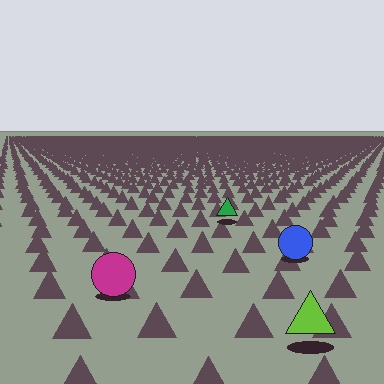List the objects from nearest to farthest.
From nearest to farthest: the lime triangle, the magenta circle, the blue circle, the green triangle.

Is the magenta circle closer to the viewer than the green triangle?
Yes. The magenta circle is closer — you can tell from the texture gradient: the ground texture is coarser near it.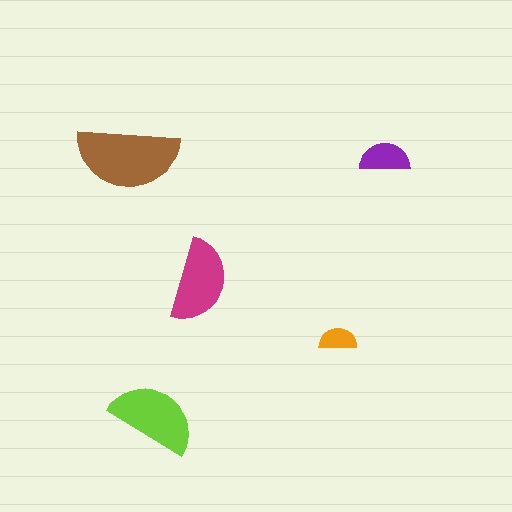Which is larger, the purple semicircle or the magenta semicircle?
The magenta one.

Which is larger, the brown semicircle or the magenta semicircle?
The brown one.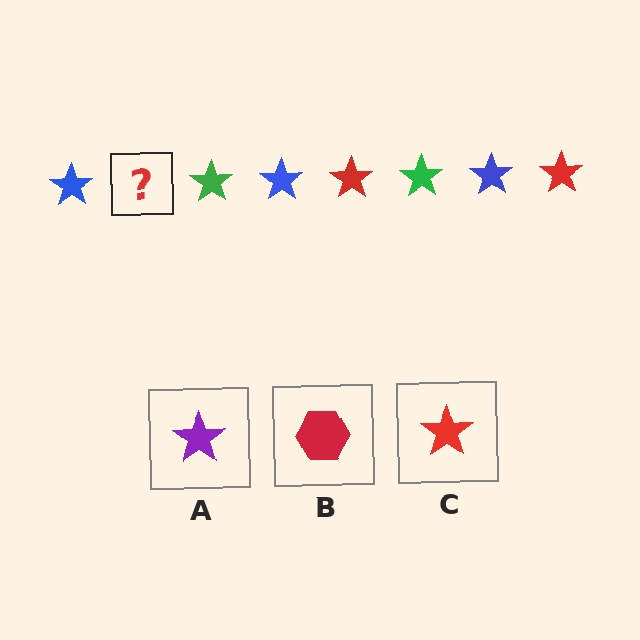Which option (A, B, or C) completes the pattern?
C.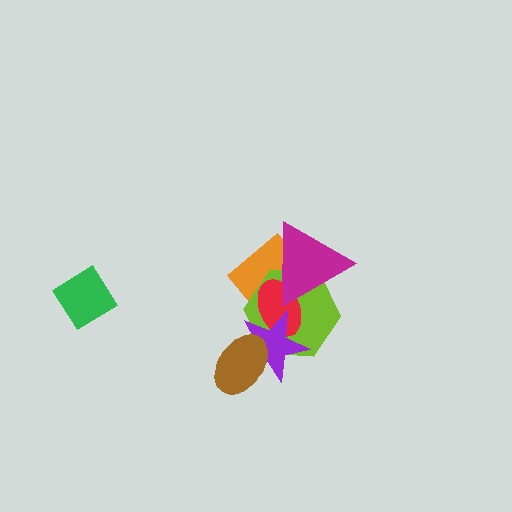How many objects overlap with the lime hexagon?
5 objects overlap with the lime hexagon.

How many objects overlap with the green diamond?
0 objects overlap with the green diamond.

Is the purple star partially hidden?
Yes, it is partially covered by another shape.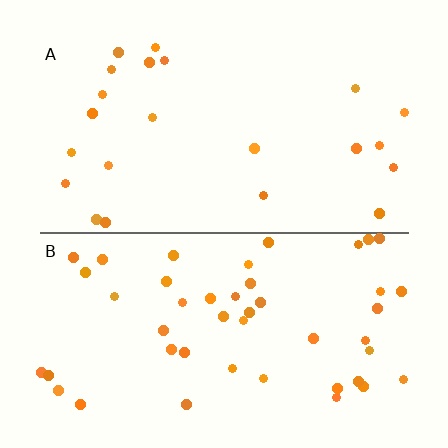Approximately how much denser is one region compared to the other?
Approximately 2.1× — region B over region A.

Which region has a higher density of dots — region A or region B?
B (the bottom).